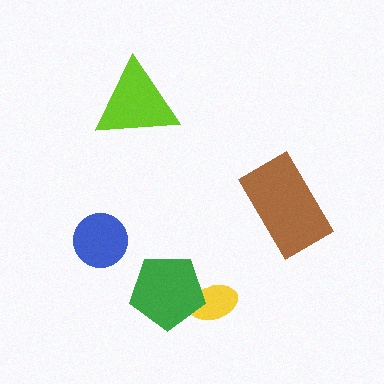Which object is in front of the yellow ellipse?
The green pentagon is in front of the yellow ellipse.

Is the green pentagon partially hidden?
No, no other shape covers it.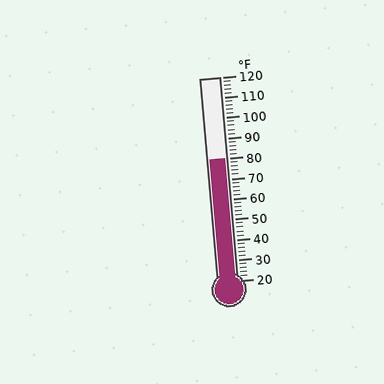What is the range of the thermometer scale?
The thermometer scale ranges from 20°F to 120°F.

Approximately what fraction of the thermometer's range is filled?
The thermometer is filled to approximately 60% of its range.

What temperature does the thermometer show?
The thermometer shows approximately 80°F.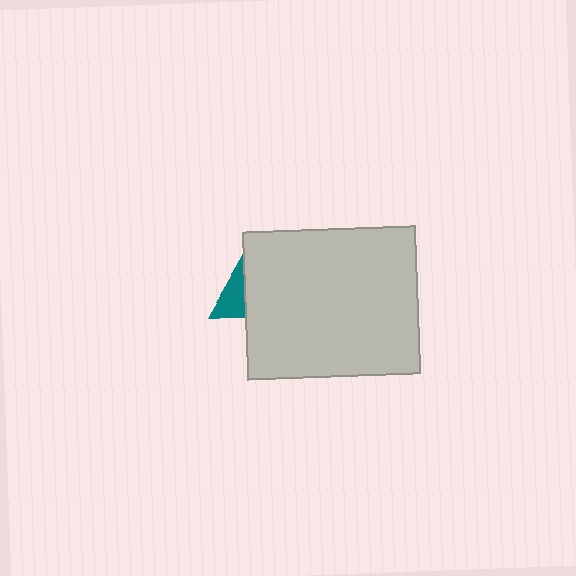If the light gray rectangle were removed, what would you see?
You would see the complete teal triangle.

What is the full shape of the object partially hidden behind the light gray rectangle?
The partially hidden object is a teal triangle.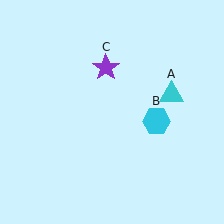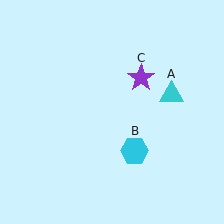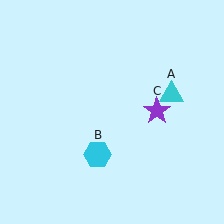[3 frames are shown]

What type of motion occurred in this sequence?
The cyan hexagon (object B), purple star (object C) rotated clockwise around the center of the scene.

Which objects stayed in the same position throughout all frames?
Cyan triangle (object A) remained stationary.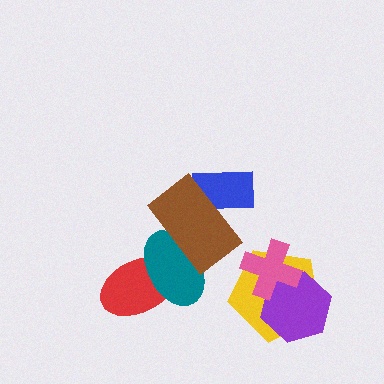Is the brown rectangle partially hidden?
No, no other shape covers it.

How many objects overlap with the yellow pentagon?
2 objects overlap with the yellow pentagon.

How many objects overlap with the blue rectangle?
1 object overlaps with the blue rectangle.